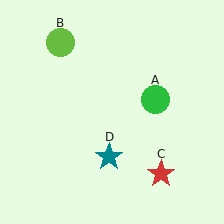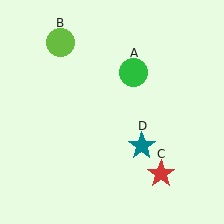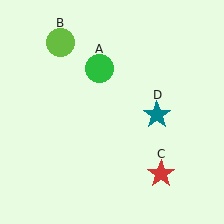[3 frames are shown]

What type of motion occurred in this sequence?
The green circle (object A), teal star (object D) rotated counterclockwise around the center of the scene.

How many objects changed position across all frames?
2 objects changed position: green circle (object A), teal star (object D).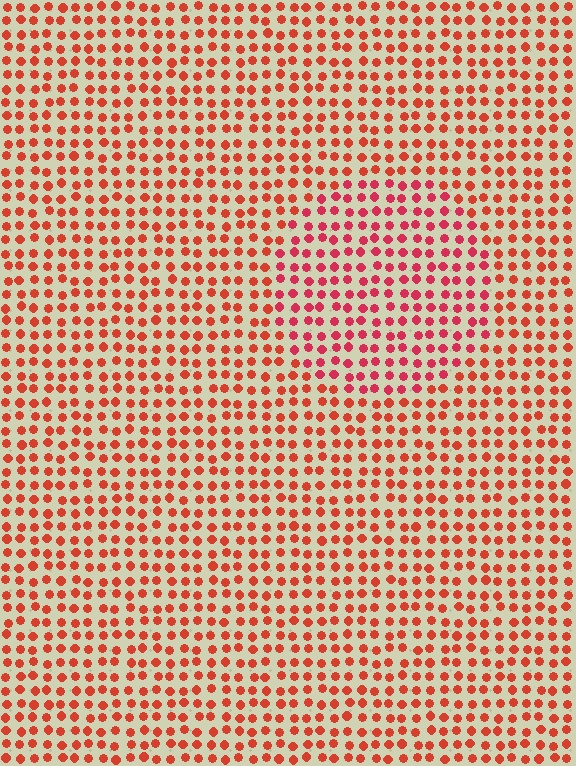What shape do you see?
I see a circle.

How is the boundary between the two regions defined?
The boundary is defined purely by a slight shift in hue (about 21 degrees). Spacing, size, and orientation are identical on both sides.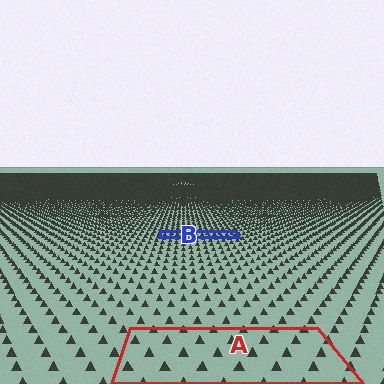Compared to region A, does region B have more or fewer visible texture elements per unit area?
Region B has more texture elements per unit area — they are packed more densely because it is farther away.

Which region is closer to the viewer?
Region A is closer. The texture elements there are larger and more spread out.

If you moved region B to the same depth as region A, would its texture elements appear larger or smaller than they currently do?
They would appear larger. At a closer depth, the same texture elements are projected at a bigger on-screen size.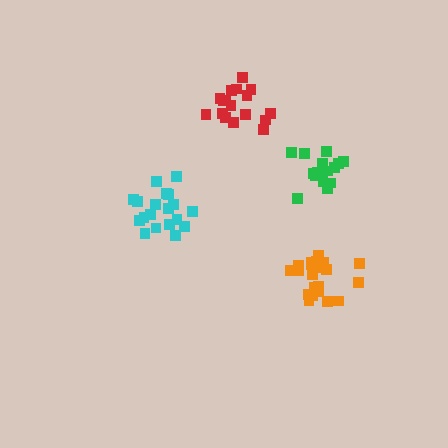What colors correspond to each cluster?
The clusters are colored: cyan, green, red, orange.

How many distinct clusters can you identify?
There are 4 distinct clusters.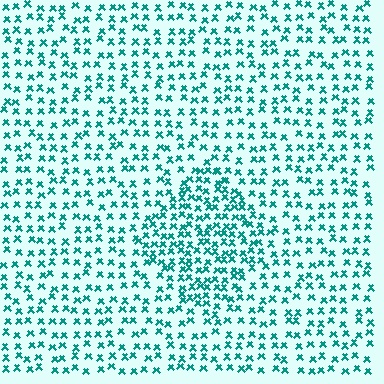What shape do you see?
I see a diamond.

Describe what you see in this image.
The image contains small teal elements arranged at two different densities. A diamond-shaped region is visible where the elements are more densely packed than the surrounding area.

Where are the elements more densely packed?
The elements are more densely packed inside the diamond boundary.